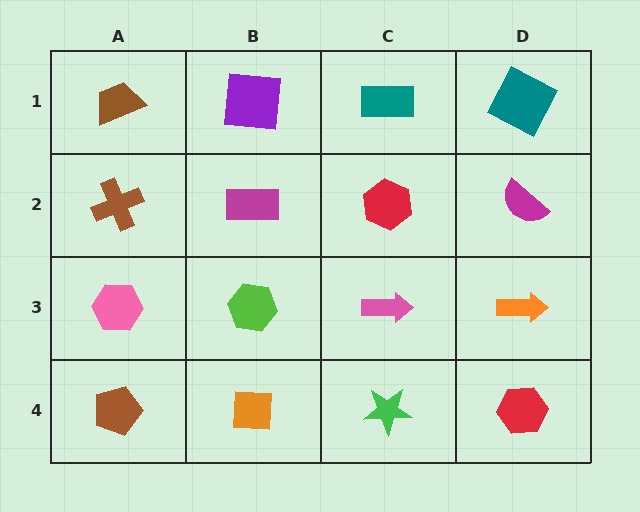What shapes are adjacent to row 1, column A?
A brown cross (row 2, column A), a purple square (row 1, column B).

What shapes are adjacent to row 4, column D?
An orange arrow (row 3, column D), a green star (row 4, column C).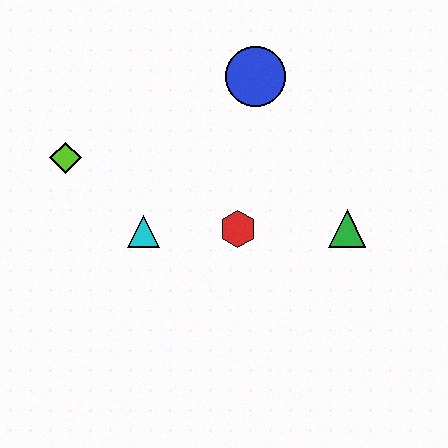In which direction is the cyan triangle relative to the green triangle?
The cyan triangle is to the left of the green triangle.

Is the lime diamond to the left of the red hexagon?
Yes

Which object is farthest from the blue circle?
The lime diamond is farthest from the blue circle.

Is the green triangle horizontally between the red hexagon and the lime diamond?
No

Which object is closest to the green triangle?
The red hexagon is closest to the green triangle.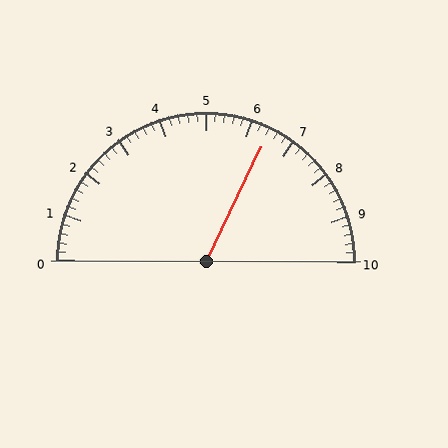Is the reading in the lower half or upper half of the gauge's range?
The reading is in the upper half of the range (0 to 10).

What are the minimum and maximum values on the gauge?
The gauge ranges from 0 to 10.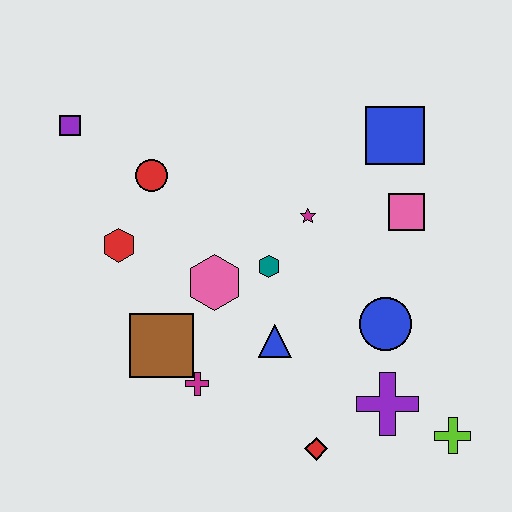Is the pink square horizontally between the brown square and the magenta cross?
No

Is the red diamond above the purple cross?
No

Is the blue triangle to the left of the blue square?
Yes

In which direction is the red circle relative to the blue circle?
The red circle is to the left of the blue circle.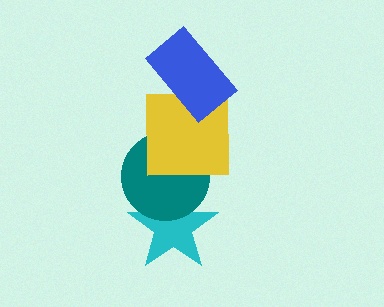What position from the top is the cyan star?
The cyan star is 4th from the top.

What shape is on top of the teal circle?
The yellow square is on top of the teal circle.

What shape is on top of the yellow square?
The blue rectangle is on top of the yellow square.